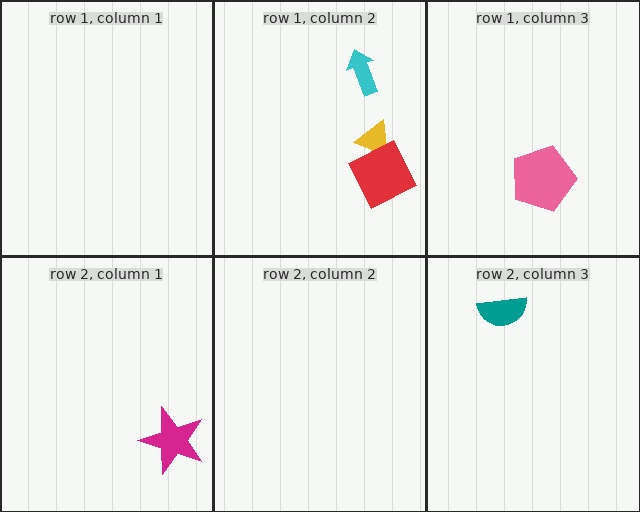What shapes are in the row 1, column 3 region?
The pink pentagon.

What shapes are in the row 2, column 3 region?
The teal semicircle.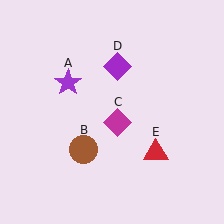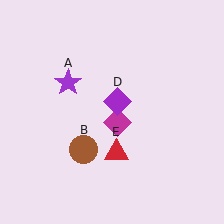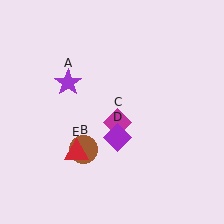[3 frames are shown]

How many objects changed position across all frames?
2 objects changed position: purple diamond (object D), red triangle (object E).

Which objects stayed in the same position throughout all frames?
Purple star (object A) and brown circle (object B) and magenta diamond (object C) remained stationary.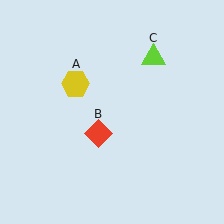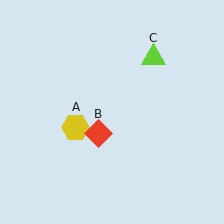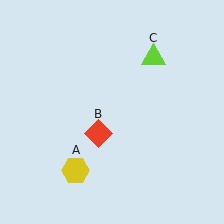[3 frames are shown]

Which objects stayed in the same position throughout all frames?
Red diamond (object B) and lime triangle (object C) remained stationary.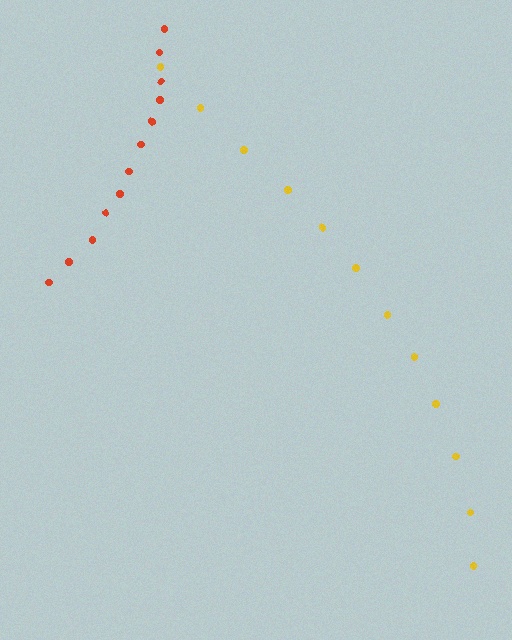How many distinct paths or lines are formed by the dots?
There are 2 distinct paths.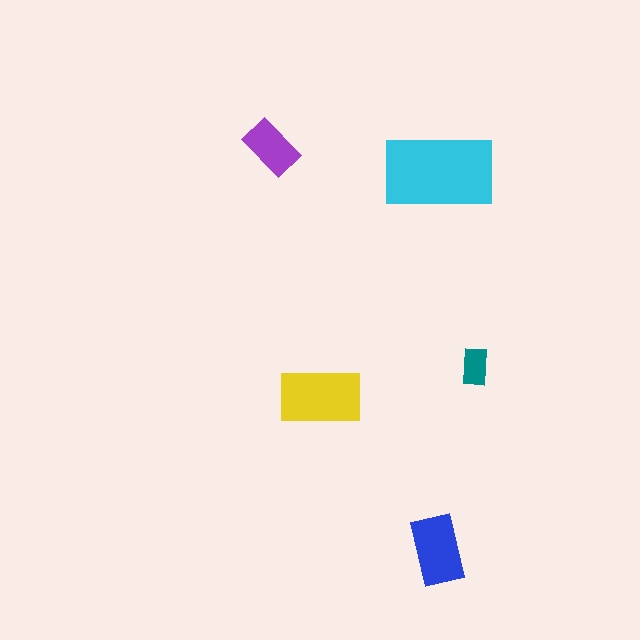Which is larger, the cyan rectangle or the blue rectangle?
The cyan one.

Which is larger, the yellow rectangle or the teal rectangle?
The yellow one.